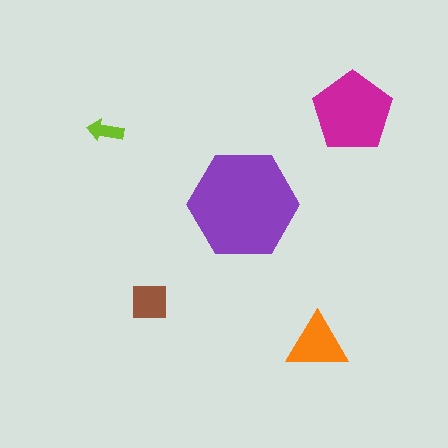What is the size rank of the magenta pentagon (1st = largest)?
2nd.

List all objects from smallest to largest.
The lime arrow, the brown square, the orange triangle, the magenta pentagon, the purple hexagon.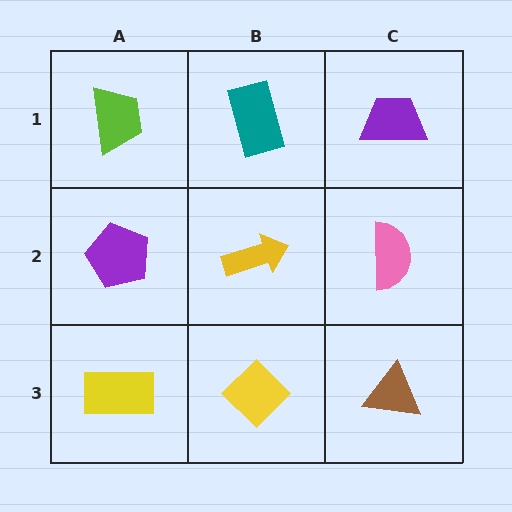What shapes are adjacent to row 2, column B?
A teal rectangle (row 1, column B), a yellow diamond (row 3, column B), a purple pentagon (row 2, column A), a pink semicircle (row 2, column C).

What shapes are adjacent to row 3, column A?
A purple pentagon (row 2, column A), a yellow diamond (row 3, column B).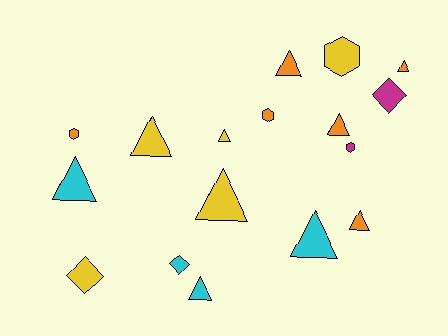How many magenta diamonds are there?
There is 1 magenta diamond.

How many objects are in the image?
There are 17 objects.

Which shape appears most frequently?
Triangle, with 10 objects.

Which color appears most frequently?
Orange, with 6 objects.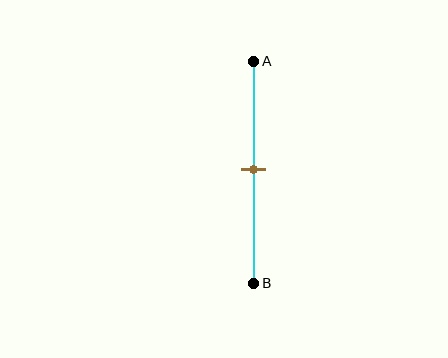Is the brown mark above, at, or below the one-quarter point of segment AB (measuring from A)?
The brown mark is below the one-quarter point of segment AB.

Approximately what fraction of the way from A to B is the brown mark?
The brown mark is approximately 50% of the way from A to B.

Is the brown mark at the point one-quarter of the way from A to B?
No, the mark is at about 50% from A, not at the 25% one-quarter point.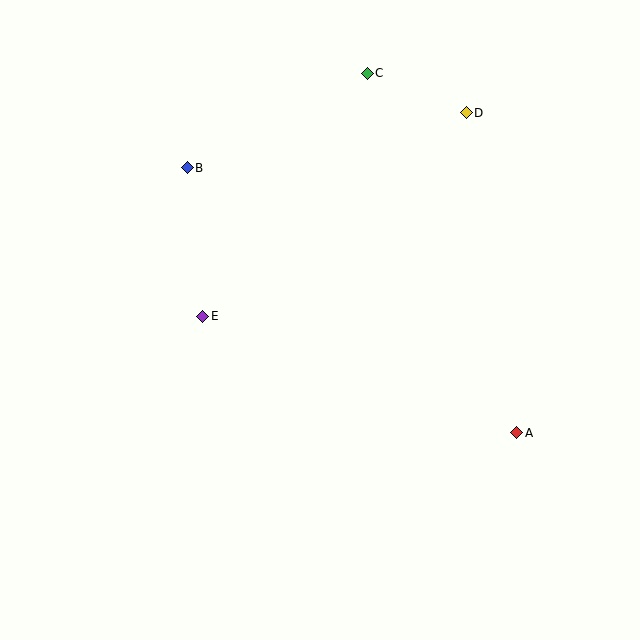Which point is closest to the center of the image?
Point E at (203, 316) is closest to the center.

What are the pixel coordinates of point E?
Point E is at (203, 316).